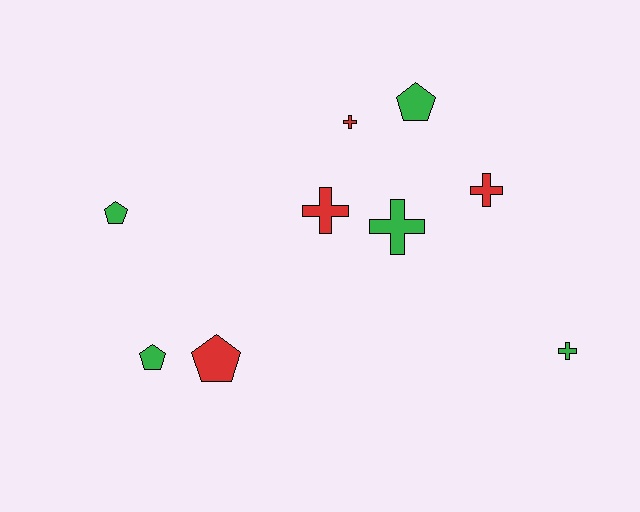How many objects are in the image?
There are 9 objects.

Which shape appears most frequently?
Cross, with 5 objects.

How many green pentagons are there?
There are 3 green pentagons.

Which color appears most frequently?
Green, with 5 objects.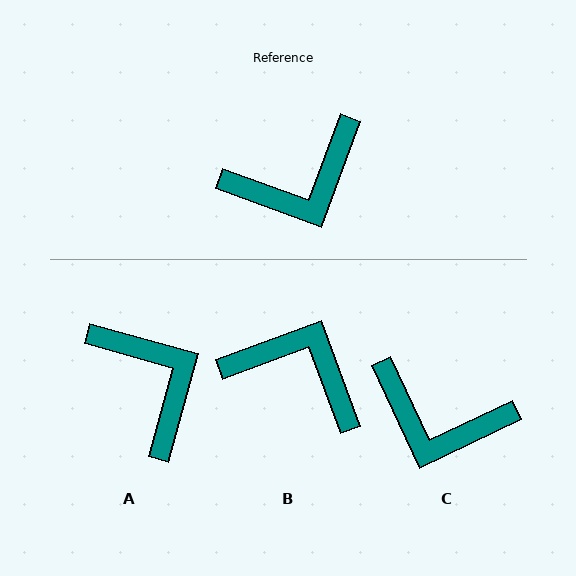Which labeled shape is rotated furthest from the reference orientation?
B, about 130 degrees away.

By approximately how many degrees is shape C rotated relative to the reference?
Approximately 45 degrees clockwise.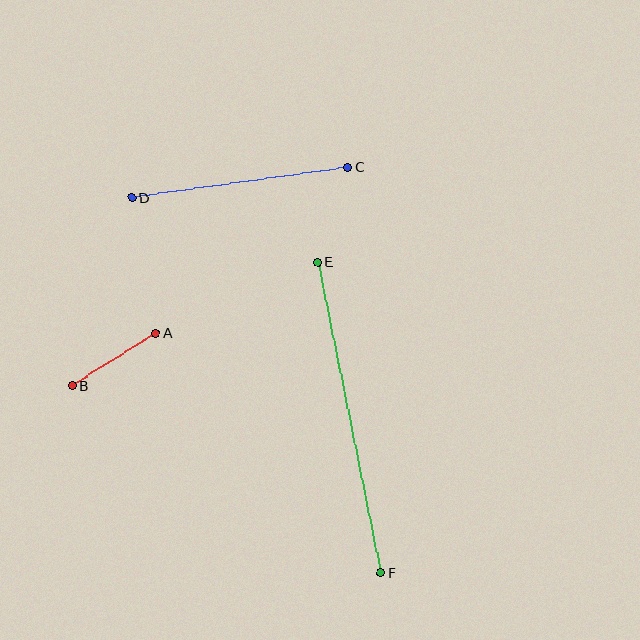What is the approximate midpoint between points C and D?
The midpoint is at approximately (240, 183) pixels.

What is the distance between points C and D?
The distance is approximately 218 pixels.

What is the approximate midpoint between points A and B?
The midpoint is at approximately (114, 359) pixels.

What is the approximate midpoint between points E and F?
The midpoint is at approximately (349, 418) pixels.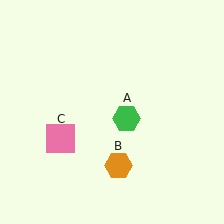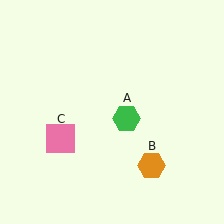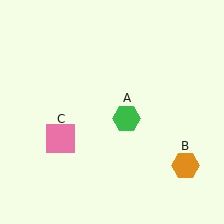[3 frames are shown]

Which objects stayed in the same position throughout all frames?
Green hexagon (object A) and pink square (object C) remained stationary.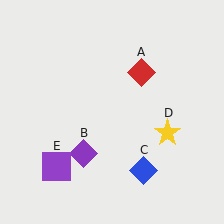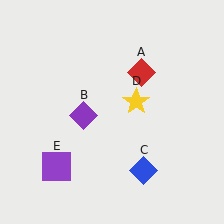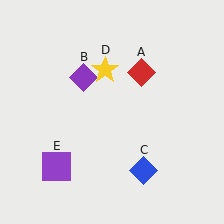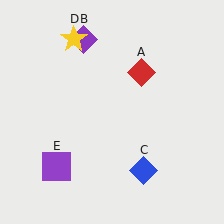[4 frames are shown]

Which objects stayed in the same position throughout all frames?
Red diamond (object A) and blue diamond (object C) and purple square (object E) remained stationary.